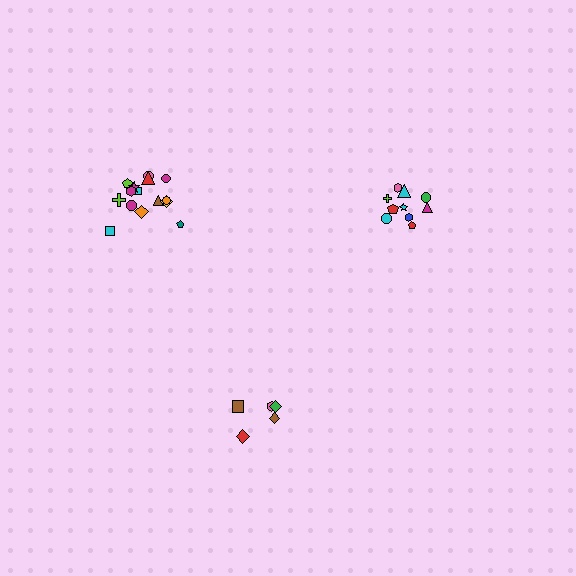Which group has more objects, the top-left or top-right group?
The top-left group.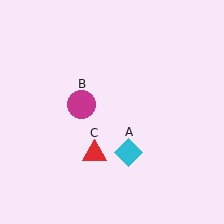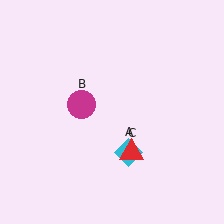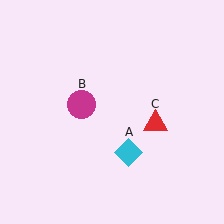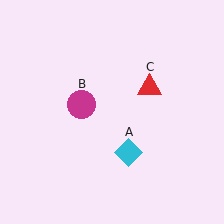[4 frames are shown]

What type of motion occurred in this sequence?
The red triangle (object C) rotated counterclockwise around the center of the scene.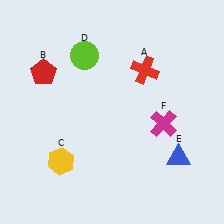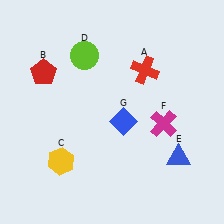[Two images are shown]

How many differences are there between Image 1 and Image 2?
There is 1 difference between the two images.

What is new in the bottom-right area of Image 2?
A blue diamond (G) was added in the bottom-right area of Image 2.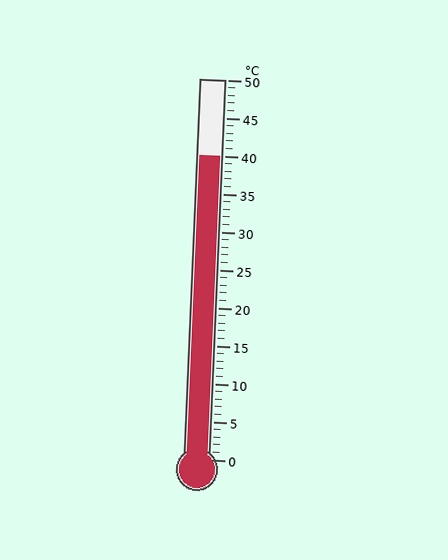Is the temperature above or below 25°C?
The temperature is above 25°C.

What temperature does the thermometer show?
The thermometer shows approximately 40°C.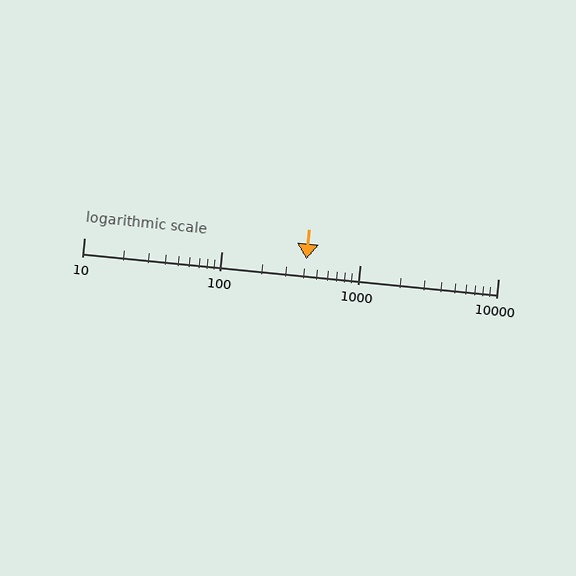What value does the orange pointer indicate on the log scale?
The pointer indicates approximately 410.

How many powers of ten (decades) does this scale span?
The scale spans 3 decades, from 10 to 10000.